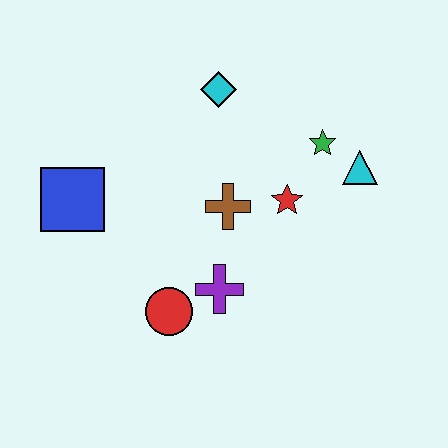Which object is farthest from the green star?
The blue square is farthest from the green star.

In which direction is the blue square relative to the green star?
The blue square is to the left of the green star.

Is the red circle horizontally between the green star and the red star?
No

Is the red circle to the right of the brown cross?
No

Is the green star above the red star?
Yes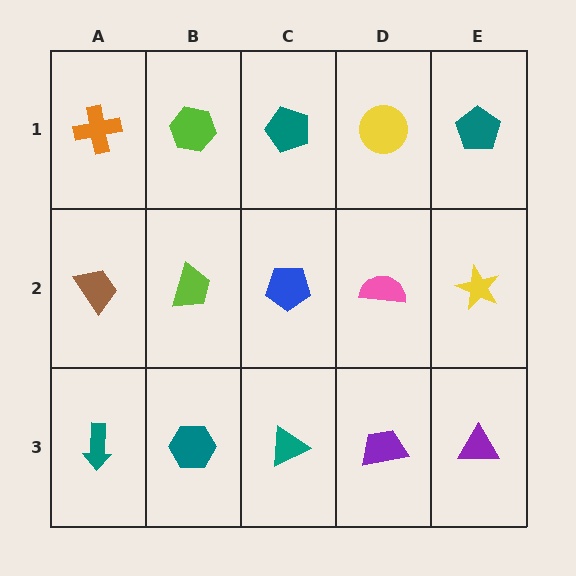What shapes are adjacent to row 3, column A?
A brown trapezoid (row 2, column A), a teal hexagon (row 3, column B).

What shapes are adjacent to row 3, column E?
A yellow star (row 2, column E), a purple trapezoid (row 3, column D).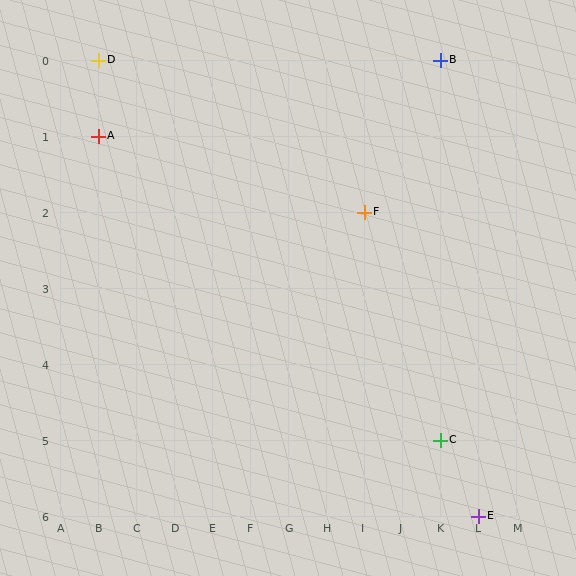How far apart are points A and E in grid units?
Points A and E are 10 columns and 5 rows apart (about 11.2 grid units diagonally).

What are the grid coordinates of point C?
Point C is at grid coordinates (K, 5).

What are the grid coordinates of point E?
Point E is at grid coordinates (L, 6).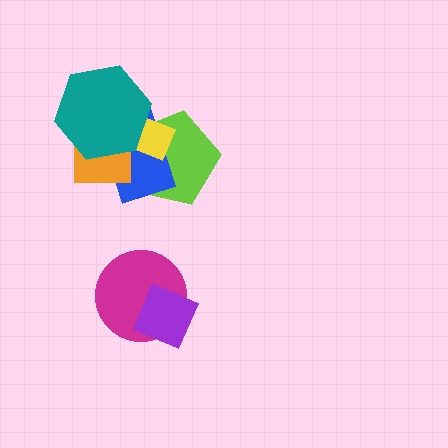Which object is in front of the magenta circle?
The purple diamond is in front of the magenta circle.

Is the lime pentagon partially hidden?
Yes, it is partially covered by another shape.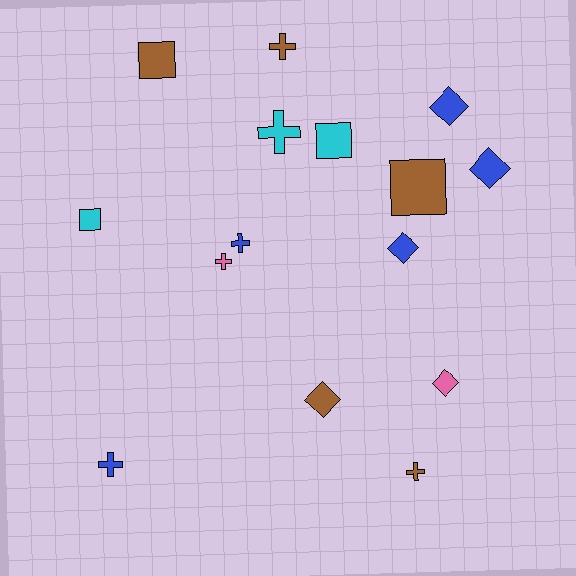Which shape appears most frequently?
Cross, with 6 objects.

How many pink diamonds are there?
There is 1 pink diamond.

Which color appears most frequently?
Brown, with 5 objects.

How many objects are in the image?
There are 15 objects.